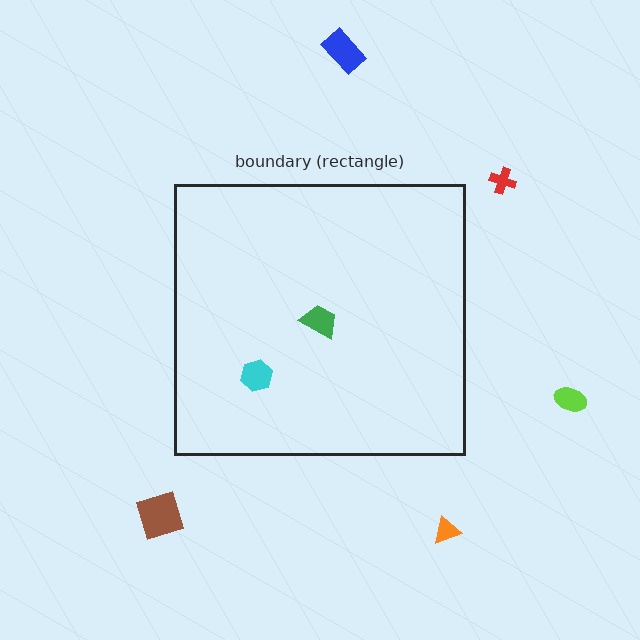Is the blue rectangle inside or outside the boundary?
Outside.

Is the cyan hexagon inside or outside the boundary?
Inside.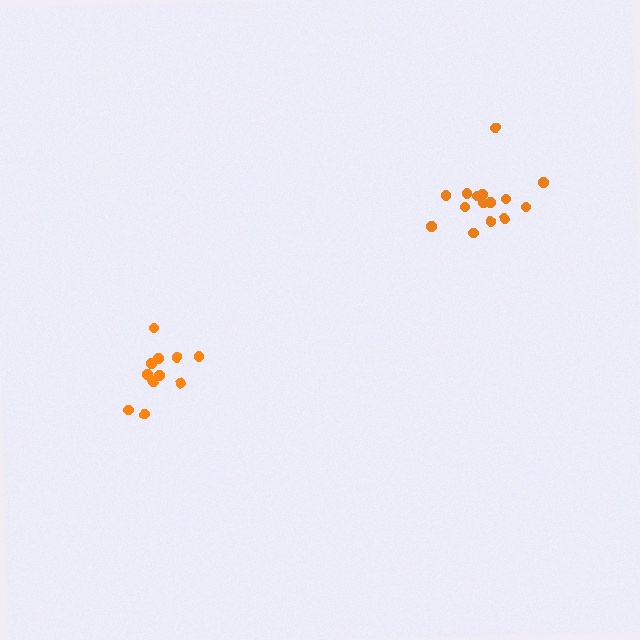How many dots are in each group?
Group 1: 15 dots, Group 2: 11 dots (26 total).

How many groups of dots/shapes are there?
There are 2 groups.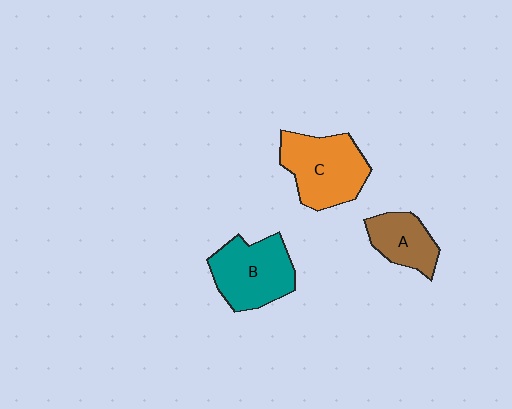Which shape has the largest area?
Shape C (orange).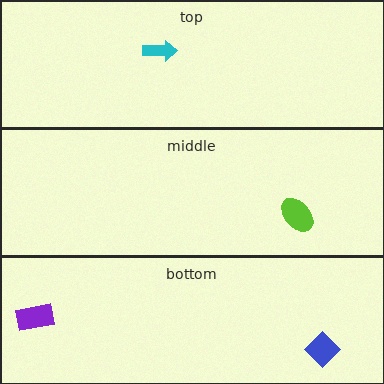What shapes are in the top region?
The cyan arrow.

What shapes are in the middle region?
The lime ellipse.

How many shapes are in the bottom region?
2.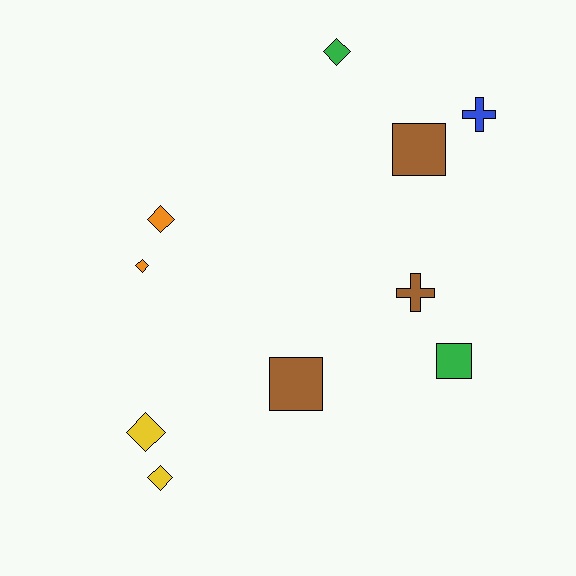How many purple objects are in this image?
There are no purple objects.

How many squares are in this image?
There are 3 squares.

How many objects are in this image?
There are 10 objects.